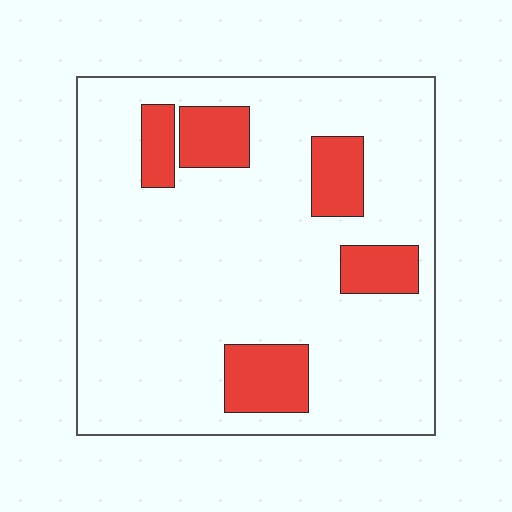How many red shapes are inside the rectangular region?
5.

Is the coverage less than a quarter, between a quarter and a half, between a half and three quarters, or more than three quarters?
Less than a quarter.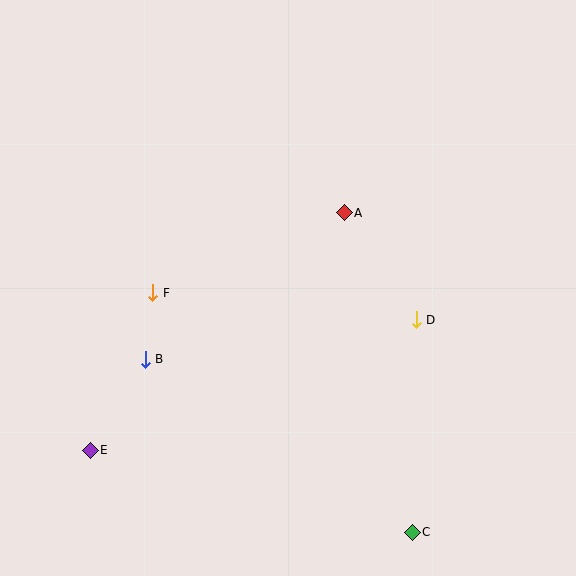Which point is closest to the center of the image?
Point A at (344, 213) is closest to the center.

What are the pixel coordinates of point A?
Point A is at (344, 213).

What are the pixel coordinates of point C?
Point C is at (412, 532).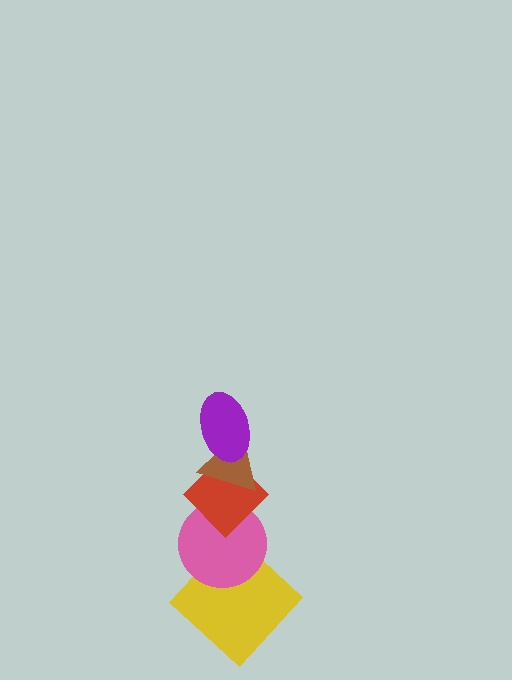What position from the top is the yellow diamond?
The yellow diamond is 5th from the top.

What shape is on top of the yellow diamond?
The pink circle is on top of the yellow diamond.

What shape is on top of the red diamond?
The brown triangle is on top of the red diamond.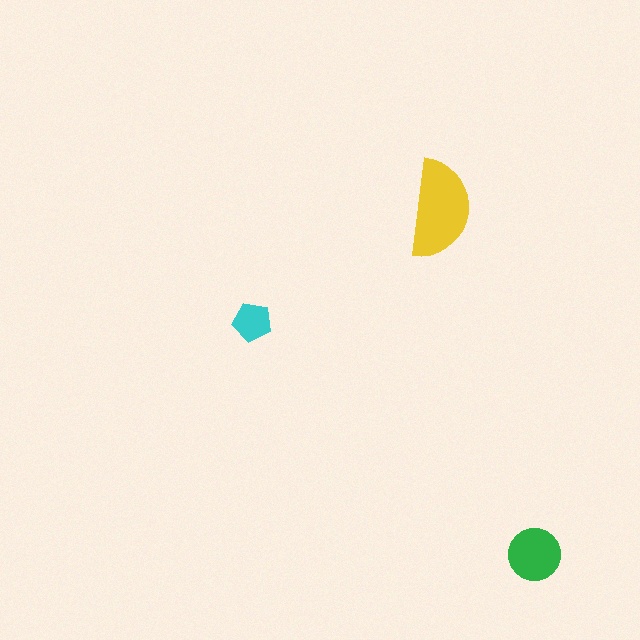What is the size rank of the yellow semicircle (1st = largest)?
1st.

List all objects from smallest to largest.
The cyan pentagon, the green circle, the yellow semicircle.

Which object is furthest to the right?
The green circle is rightmost.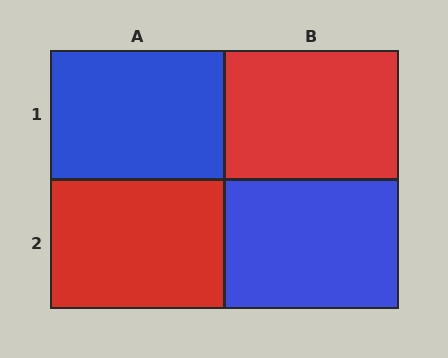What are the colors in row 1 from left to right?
Blue, red.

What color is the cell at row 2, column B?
Blue.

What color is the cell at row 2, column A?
Red.